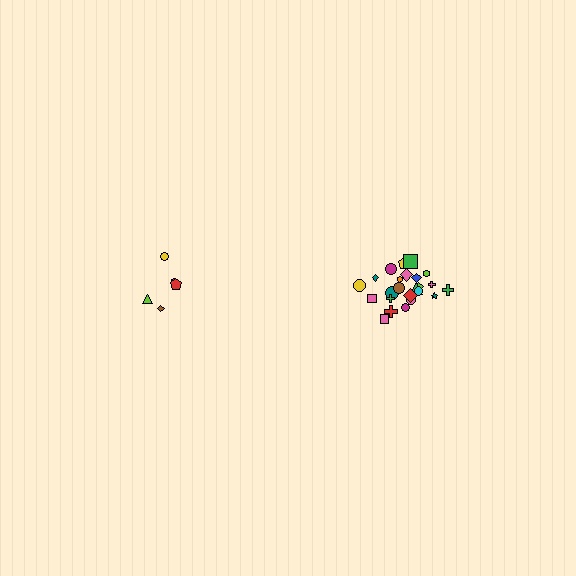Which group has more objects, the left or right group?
The right group.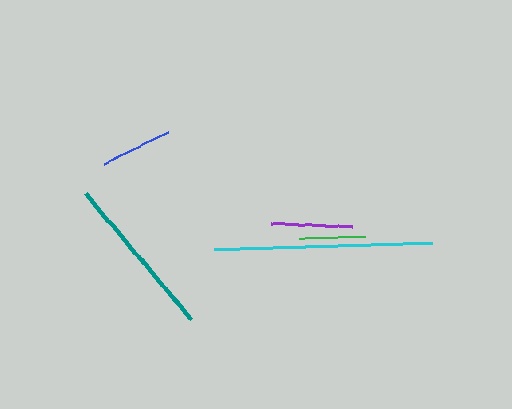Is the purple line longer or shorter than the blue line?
The purple line is longer than the blue line.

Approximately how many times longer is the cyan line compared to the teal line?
The cyan line is approximately 1.3 times the length of the teal line.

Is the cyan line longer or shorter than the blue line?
The cyan line is longer than the blue line.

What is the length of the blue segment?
The blue segment is approximately 72 pixels long.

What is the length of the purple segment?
The purple segment is approximately 81 pixels long.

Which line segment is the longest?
The cyan line is the longest at approximately 218 pixels.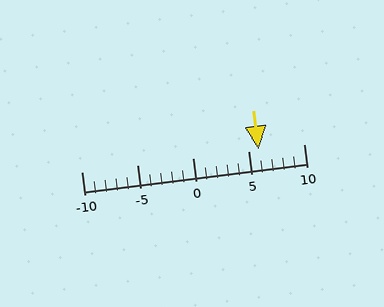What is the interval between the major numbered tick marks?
The major tick marks are spaced 5 units apart.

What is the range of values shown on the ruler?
The ruler shows values from -10 to 10.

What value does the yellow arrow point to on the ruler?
The yellow arrow points to approximately 6.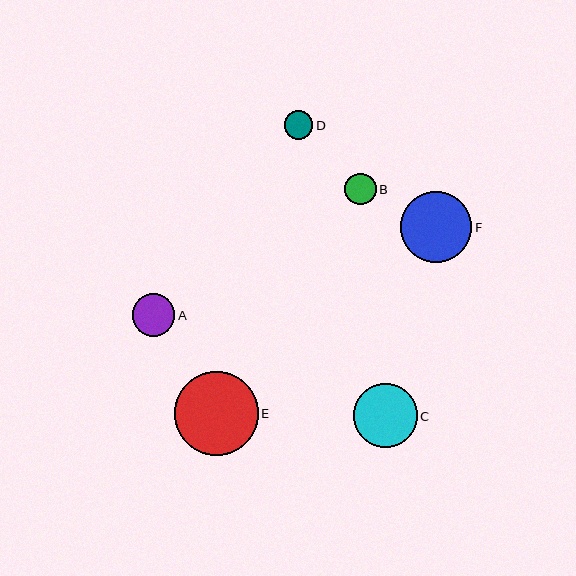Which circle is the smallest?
Circle D is the smallest with a size of approximately 28 pixels.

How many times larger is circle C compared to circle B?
Circle C is approximately 2.0 times the size of circle B.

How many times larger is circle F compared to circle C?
Circle F is approximately 1.1 times the size of circle C.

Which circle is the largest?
Circle E is the largest with a size of approximately 84 pixels.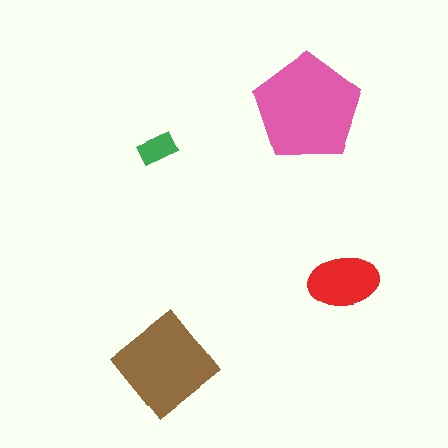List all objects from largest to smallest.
The pink pentagon, the brown diamond, the red ellipse, the green rectangle.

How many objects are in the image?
There are 4 objects in the image.